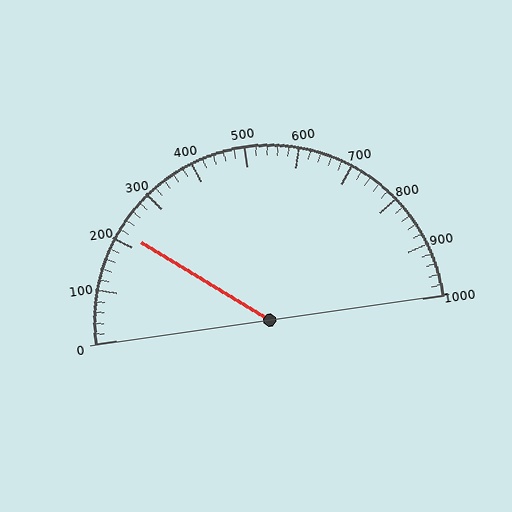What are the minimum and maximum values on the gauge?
The gauge ranges from 0 to 1000.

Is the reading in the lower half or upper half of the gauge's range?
The reading is in the lower half of the range (0 to 1000).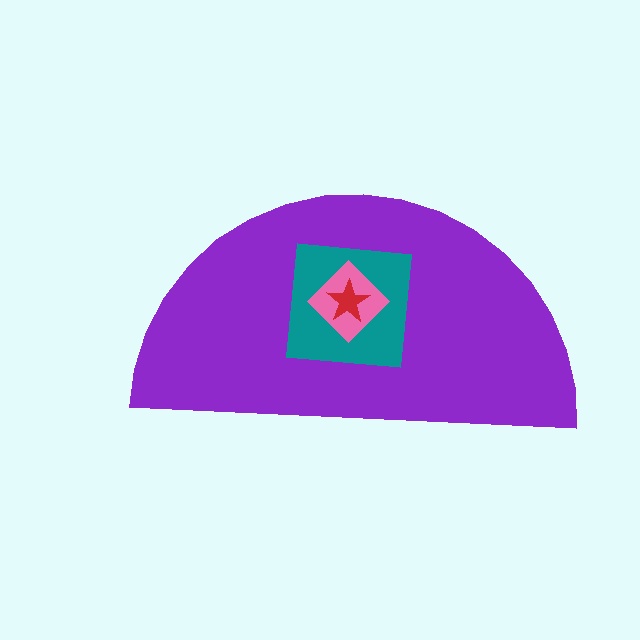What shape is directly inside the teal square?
The pink diamond.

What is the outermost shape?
The purple semicircle.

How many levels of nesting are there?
4.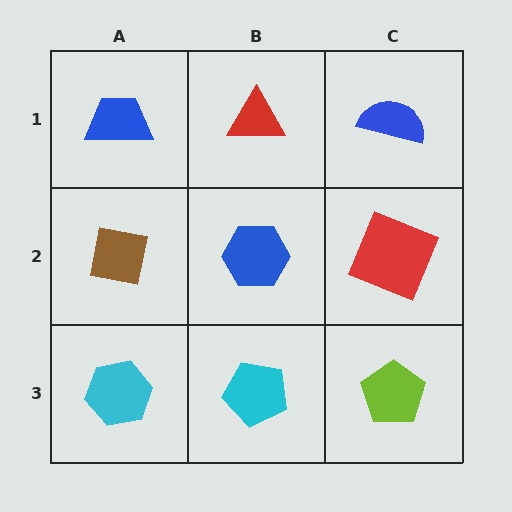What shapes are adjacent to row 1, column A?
A brown square (row 2, column A), a red triangle (row 1, column B).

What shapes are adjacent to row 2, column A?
A blue trapezoid (row 1, column A), a cyan hexagon (row 3, column A), a blue hexagon (row 2, column B).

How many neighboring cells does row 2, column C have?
3.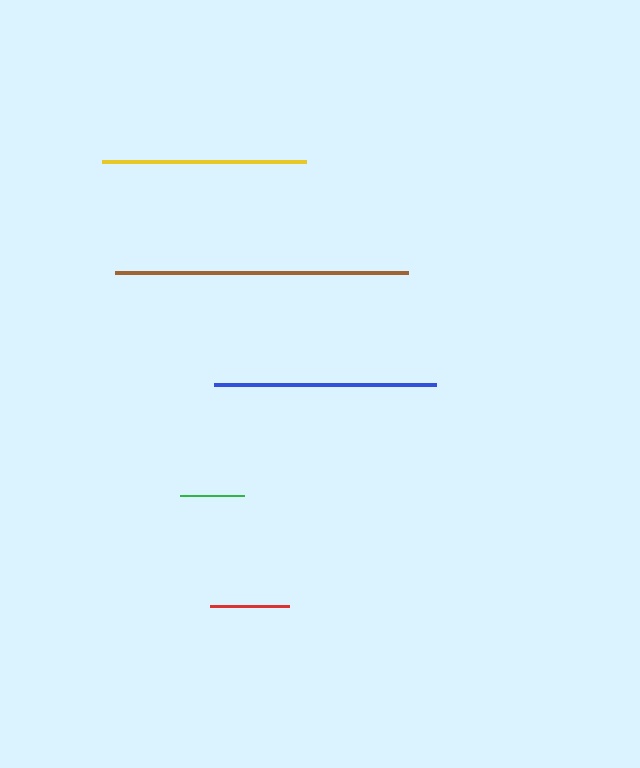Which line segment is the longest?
The brown line is the longest at approximately 293 pixels.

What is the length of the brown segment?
The brown segment is approximately 293 pixels long.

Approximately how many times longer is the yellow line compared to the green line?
The yellow line is approximately 3.2 times the length of the green line.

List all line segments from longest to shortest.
From longest to shortest: brown, blue, yellow, red, green.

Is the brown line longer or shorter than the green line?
The brown line is longer than the green line.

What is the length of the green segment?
The green segment is approximately 63 pixels long.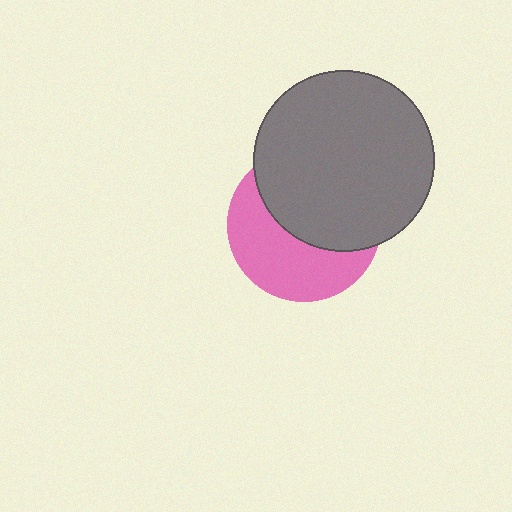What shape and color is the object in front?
The object in front is a gray circle.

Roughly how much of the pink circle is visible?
About half of it is visible (roughly 47%).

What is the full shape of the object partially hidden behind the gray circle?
The partially hidden object is a pink circle.